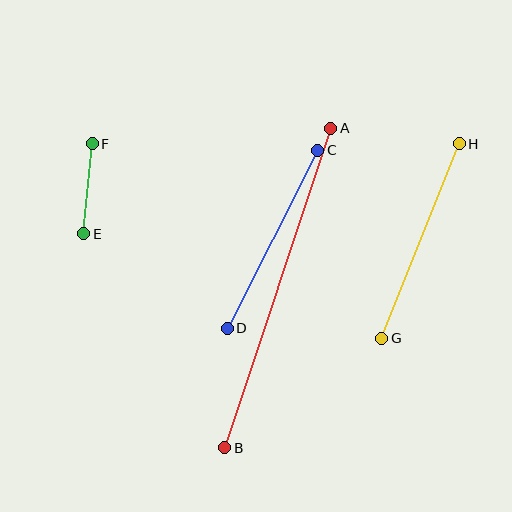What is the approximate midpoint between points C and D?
The midpoint is at approximately (272, 239) pixels.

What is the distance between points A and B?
The distance is approximately 336 pixels.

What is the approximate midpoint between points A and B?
The midpoint is at approximately (278, 288) pixels.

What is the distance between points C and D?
The distance is approximately 200 pixels.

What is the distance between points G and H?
The distance is approximately 209 pixels.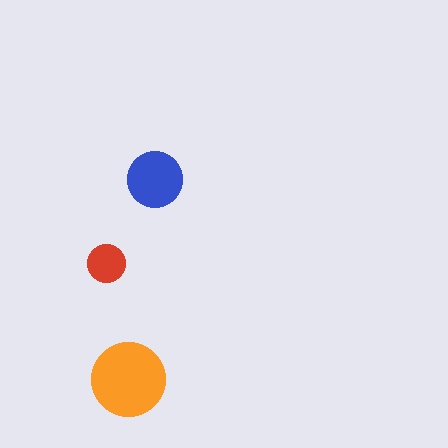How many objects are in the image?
There are 3 objects in the image.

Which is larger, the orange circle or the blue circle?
The orange one.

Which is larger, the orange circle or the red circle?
The orange one.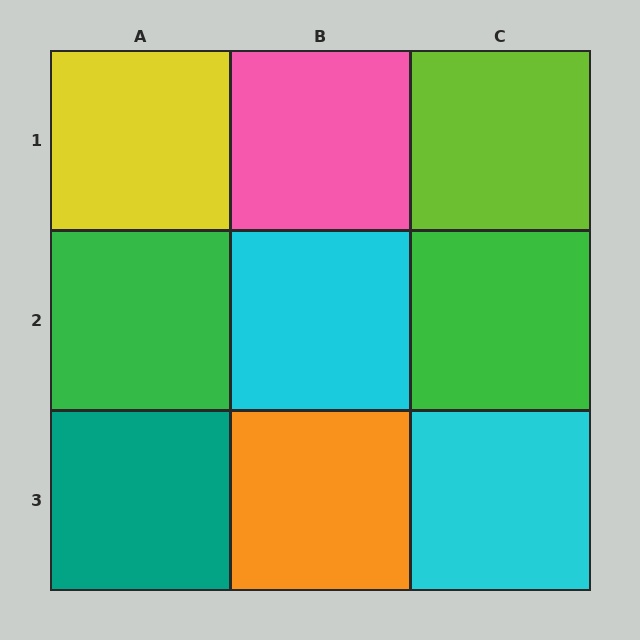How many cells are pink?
1 cell is pink.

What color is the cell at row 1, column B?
Pink.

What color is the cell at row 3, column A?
Teal.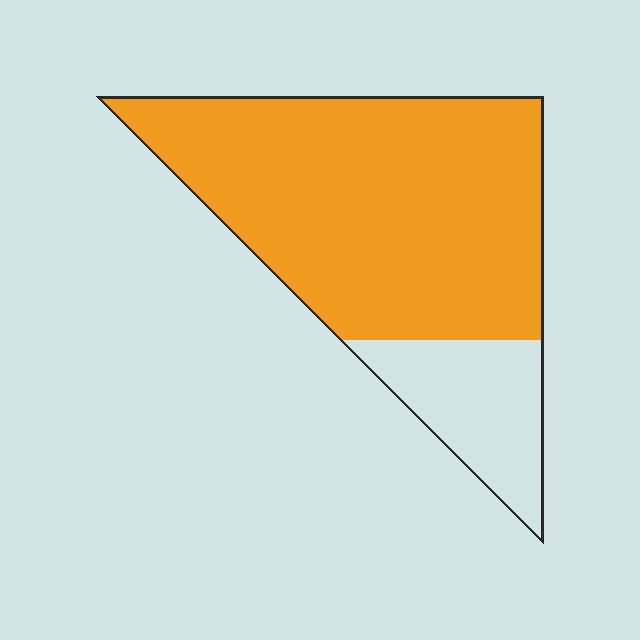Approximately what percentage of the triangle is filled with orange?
Approximately 80%.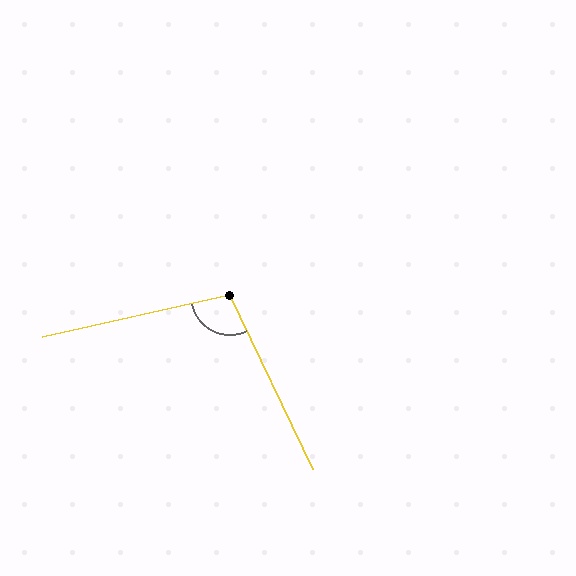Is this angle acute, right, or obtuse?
It is obtuse.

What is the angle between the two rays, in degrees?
Approximately 103 degrees.